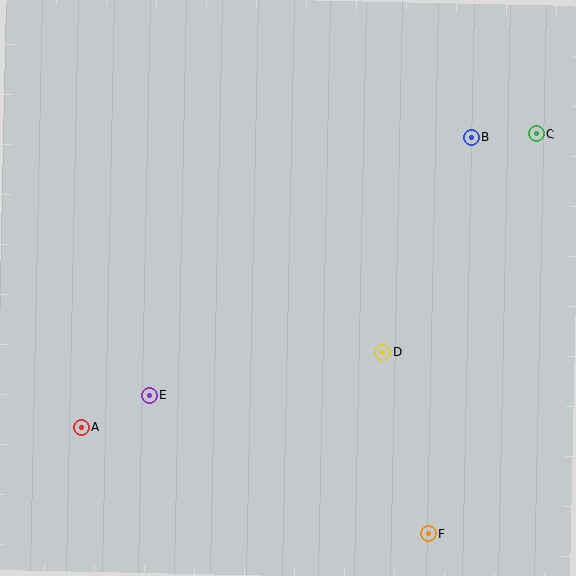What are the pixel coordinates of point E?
Point E is at (149, 396).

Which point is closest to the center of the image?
Point D at (382, 352) is closest to the center.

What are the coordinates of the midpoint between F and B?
The midpoint between F and B is at (450, 336).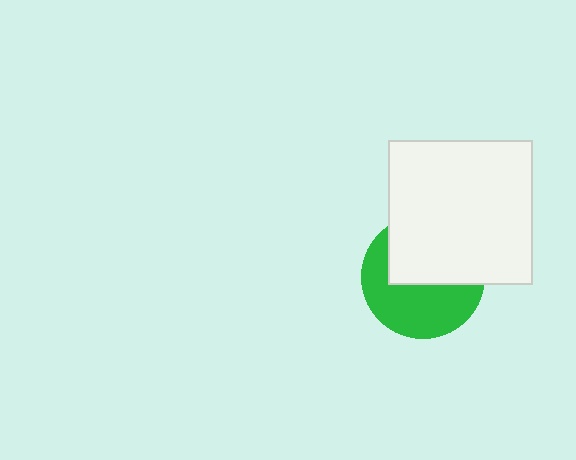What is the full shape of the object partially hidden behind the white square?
The partially hidden object is a green circle.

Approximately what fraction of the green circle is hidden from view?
Roughly 49% of the green circle is hidden behind the white square.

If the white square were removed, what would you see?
You would see the complete green circle.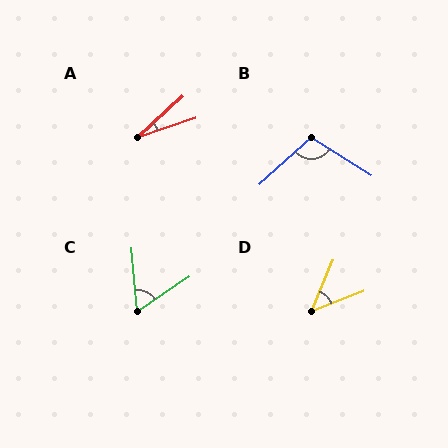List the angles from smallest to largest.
A (23°), D (46°), C (61°), B (106°).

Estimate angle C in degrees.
Approximately 61 degrees.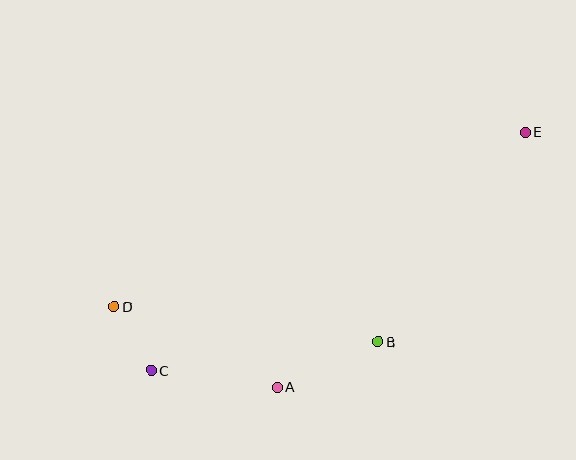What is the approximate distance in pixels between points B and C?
The distance between B and C is approximately 228 pixels.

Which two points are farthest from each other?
Points D and E are farthest from each other.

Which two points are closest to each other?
Points C and D are closest to each other.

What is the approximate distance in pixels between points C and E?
The distance between C and E is approximately 443 pixels.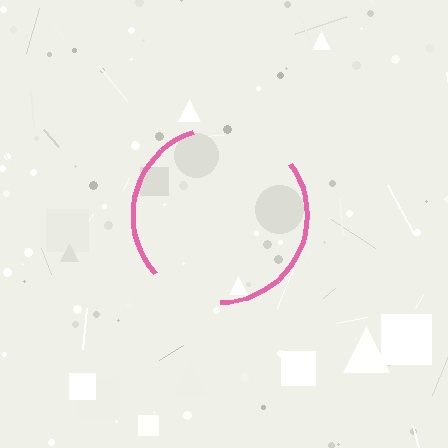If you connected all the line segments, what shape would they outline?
They would outline a circle.